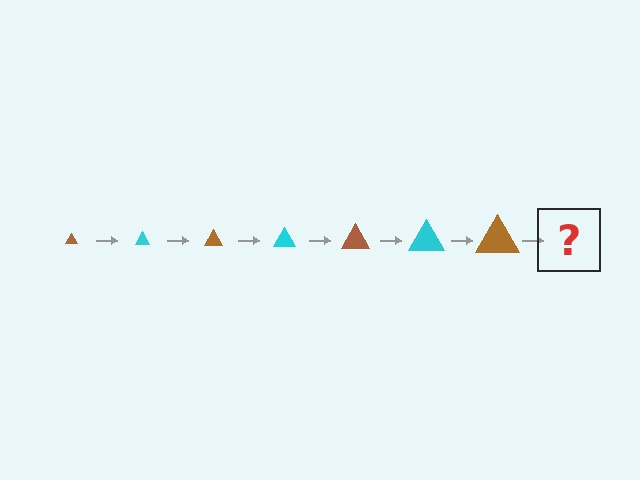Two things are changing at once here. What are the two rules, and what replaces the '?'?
The two rules are that the triangle grows larger each step and the color cycles through brown and cyan. The '?' should be a cyan triangle, larger than the previous one.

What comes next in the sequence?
The next element should be a cyan triangle, larger than the previous one.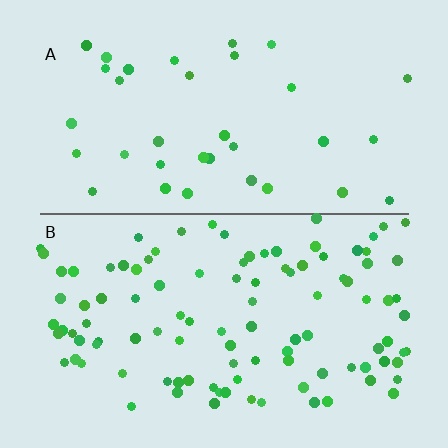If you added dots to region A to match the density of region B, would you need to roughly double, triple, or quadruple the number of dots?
Approximately triple.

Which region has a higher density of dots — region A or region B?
B (the bottom).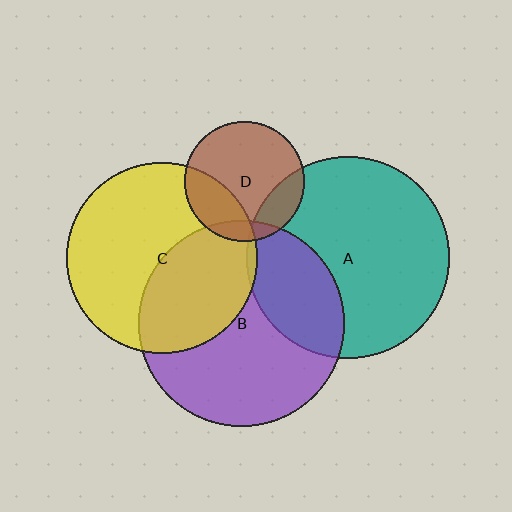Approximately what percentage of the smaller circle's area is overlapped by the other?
Approximately 25%.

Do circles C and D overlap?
Yes.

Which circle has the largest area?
Circle B (purple).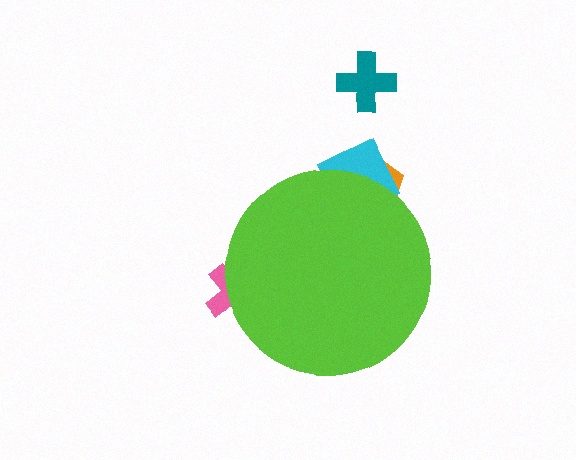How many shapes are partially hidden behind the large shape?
3 shapes are partially hidden.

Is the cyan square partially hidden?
Yes, the cyan square is partially hidden behind the lime circle.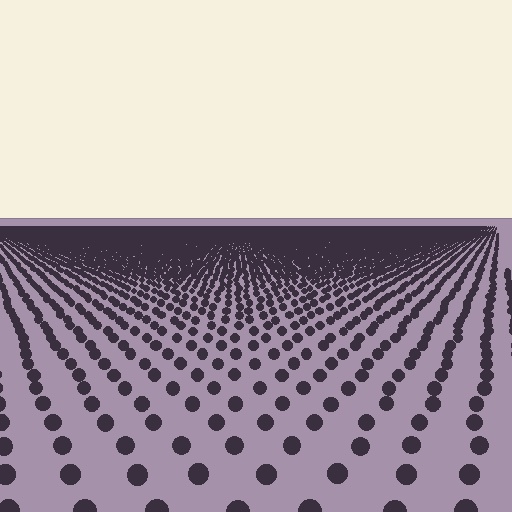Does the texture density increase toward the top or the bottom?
Density increases toward the top.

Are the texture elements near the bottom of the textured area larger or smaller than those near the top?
Larger. Near the bottom, elements are closer to the viewer and appear at a bigger on-screen size.